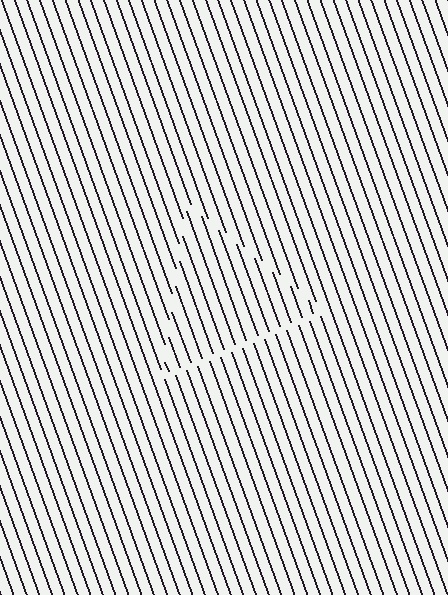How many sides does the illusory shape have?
3 sides — the line-ends trace a triangle.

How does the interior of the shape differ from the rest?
The interior of the shape contains the same grating, shifted by half a period — the contour is defined by the phase discontinuity where line-ends from the inner and outer gratings abut.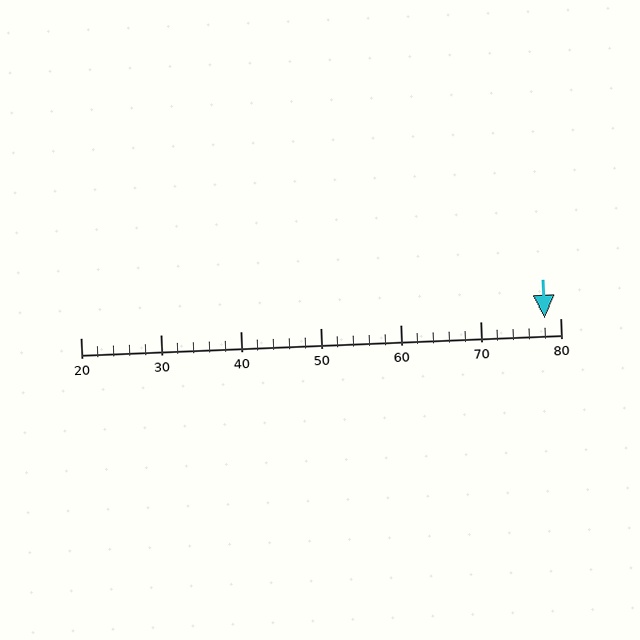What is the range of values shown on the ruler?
The ruler shows values from 20 to 80.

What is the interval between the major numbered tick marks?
The major tick marks are spaced 10 units apart.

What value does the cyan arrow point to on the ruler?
The cyan arrow points to approximately 78.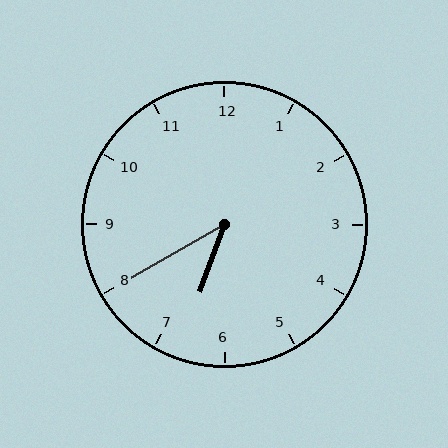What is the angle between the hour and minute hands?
Approximately 40 degrees.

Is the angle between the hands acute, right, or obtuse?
It is acute.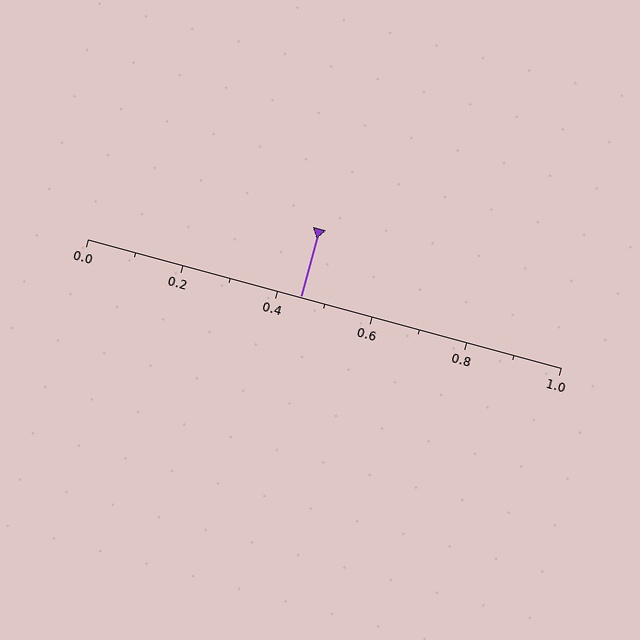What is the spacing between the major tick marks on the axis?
The major ticks are spaced 0.2 apart.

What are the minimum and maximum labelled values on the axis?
The axis runs from 0.0 to 1.0.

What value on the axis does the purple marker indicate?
The marker indicates approximately 0.45.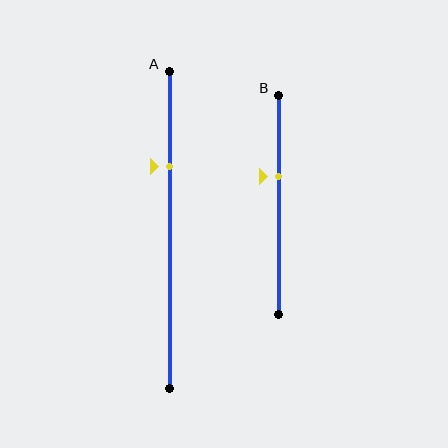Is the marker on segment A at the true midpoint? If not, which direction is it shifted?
No, the marker on segment A is shifted upward by about 20% of the segment length.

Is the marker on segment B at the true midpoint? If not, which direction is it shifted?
No, the marker on segment B is shifted upward by about 13% of the segment length.